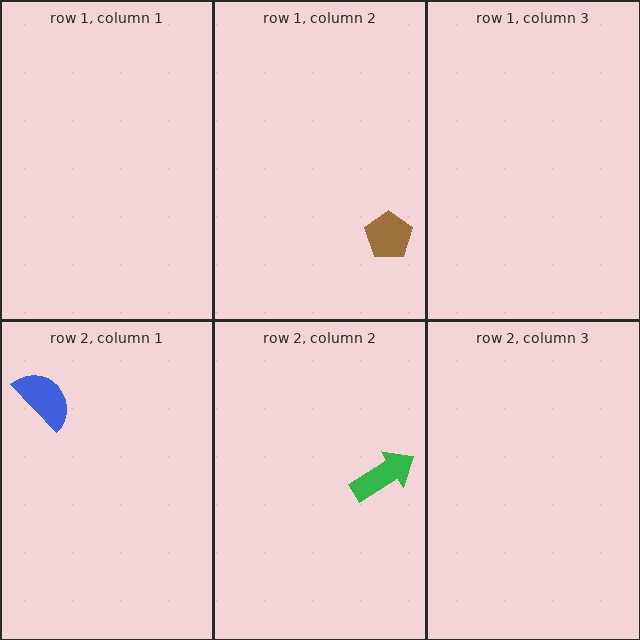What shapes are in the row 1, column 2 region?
The brown pentagon.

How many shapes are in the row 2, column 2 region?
1.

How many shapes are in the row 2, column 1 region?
1.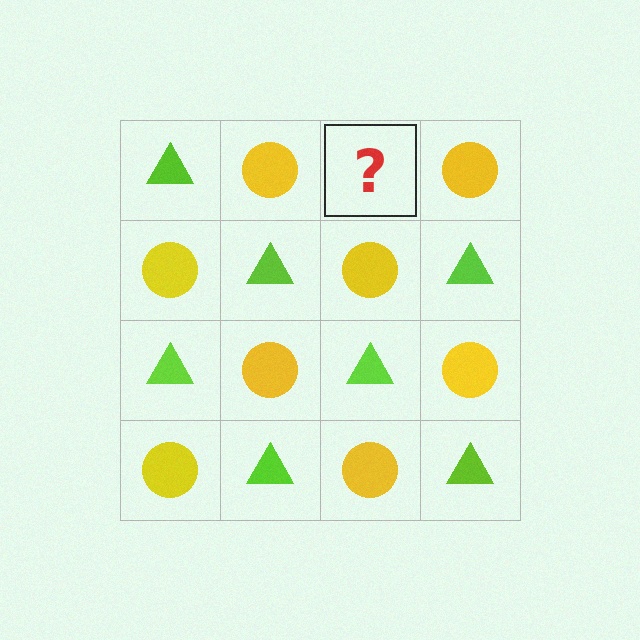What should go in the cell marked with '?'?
The missing cell should contain a lime triangle.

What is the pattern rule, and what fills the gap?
The rule is that it alternates lime triangle and yellow circle in a checkerboard pattern. The gap should be filled with a lime triangle.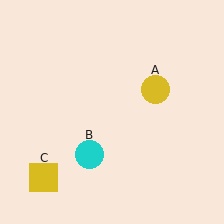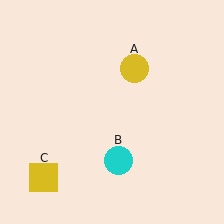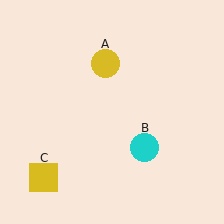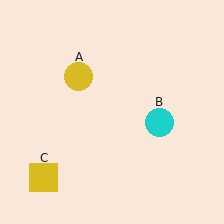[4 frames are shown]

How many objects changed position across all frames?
2 objects changed position: yellow circle (object A), cyan circle (object B).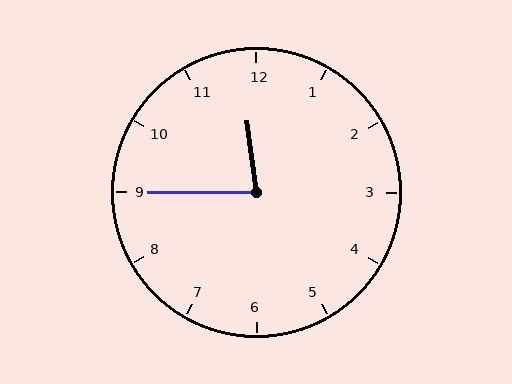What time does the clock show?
11:45.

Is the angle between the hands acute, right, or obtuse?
It is acute.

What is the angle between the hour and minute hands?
Approximately 82 degrees.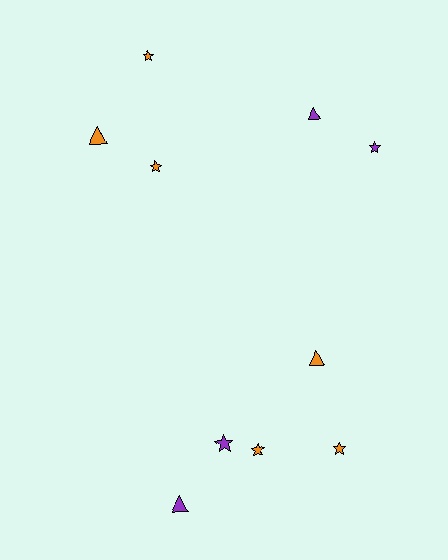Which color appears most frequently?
Orange, with 6 objects.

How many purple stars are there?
There are 2 purple stars.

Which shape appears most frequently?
Star, with 6 objects.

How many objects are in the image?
There are 10 objects.